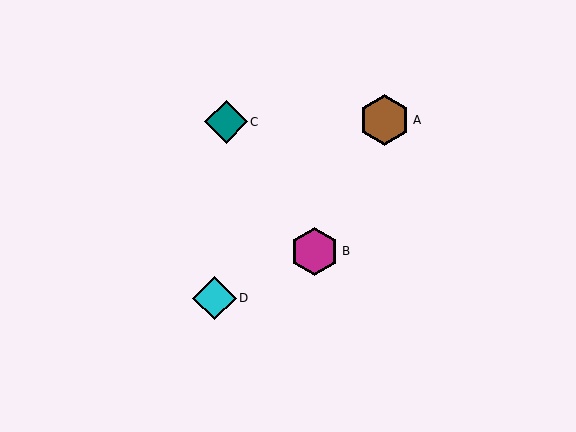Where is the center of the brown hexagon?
The center of the brown hexagon is at (384, 120).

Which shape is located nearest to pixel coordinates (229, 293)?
The cyan diamond (labeled D) at (215, 298) is nearest to that location.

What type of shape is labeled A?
Shape A is a brown hexagon.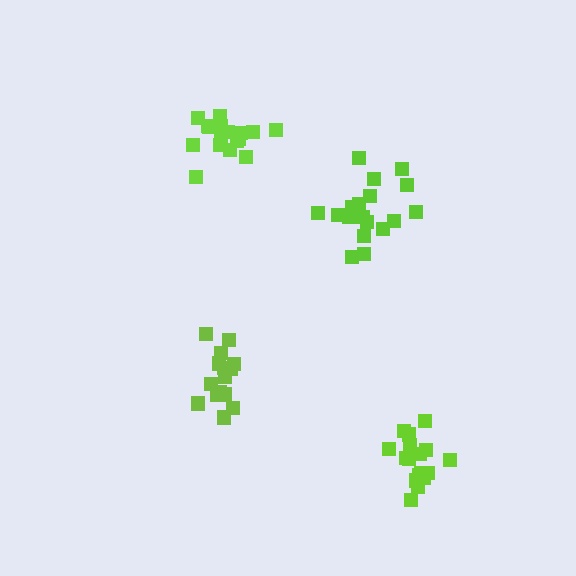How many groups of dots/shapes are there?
There are 4 groups.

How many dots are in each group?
Group 1: 18 dots, Group 2: 17 dots, Group 3: 17 dots, Group 4: 19 dots (71 total).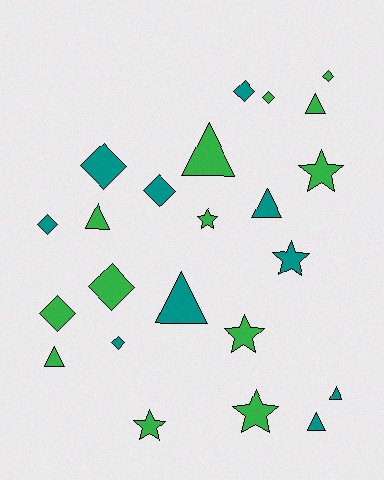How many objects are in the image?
There are 23 objects.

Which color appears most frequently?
Green, with 13 objects.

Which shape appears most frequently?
Diamond, with 9 objects.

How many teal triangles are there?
There are 4 teal triangles.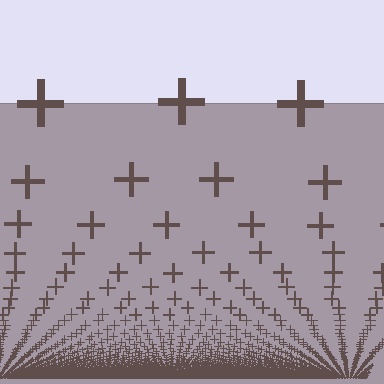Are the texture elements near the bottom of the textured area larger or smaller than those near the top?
Smaller. The gradient is inverted — elements near the bottom are smaller and denser.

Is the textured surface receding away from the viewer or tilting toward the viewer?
The surface appears to tilt toward the viewer. Texture elements get larger and sparser toward the top.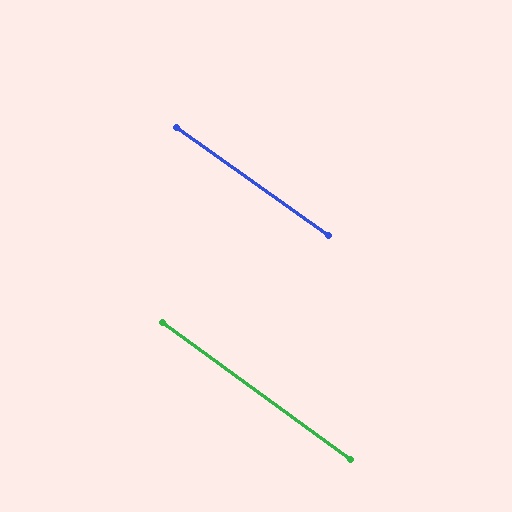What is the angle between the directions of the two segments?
Approximately 1 degree.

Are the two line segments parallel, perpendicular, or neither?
Parallel — their directions differ by only 0.6°.